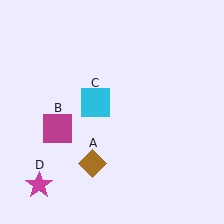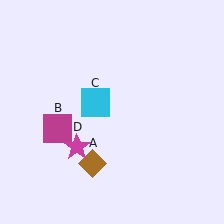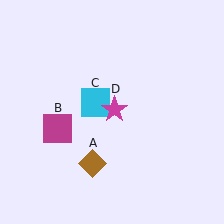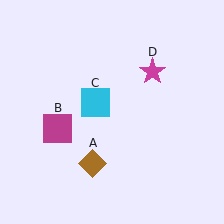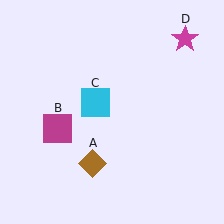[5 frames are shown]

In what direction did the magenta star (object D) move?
The magenta star (object D) moved up and to the right.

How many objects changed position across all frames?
1 object changed position: magenta star (object D).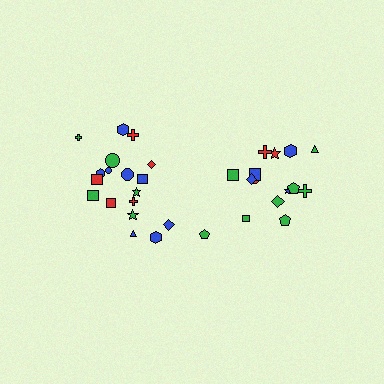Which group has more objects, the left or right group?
The left group.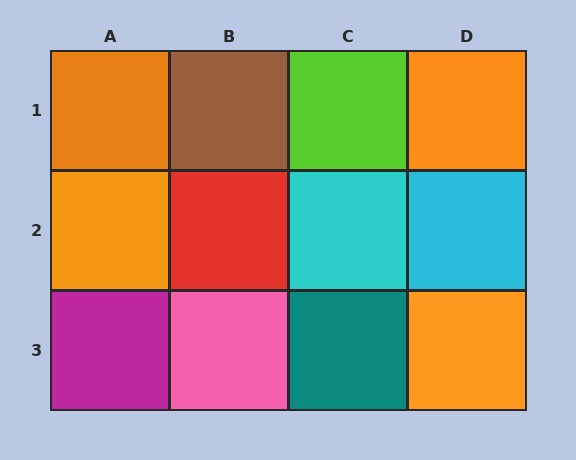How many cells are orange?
4 cells are orange.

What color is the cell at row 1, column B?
Brown.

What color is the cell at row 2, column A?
Orange.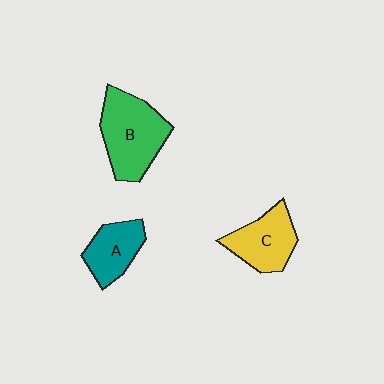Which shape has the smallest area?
Shape A (teal).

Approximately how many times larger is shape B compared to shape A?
Approximately 1.6 times.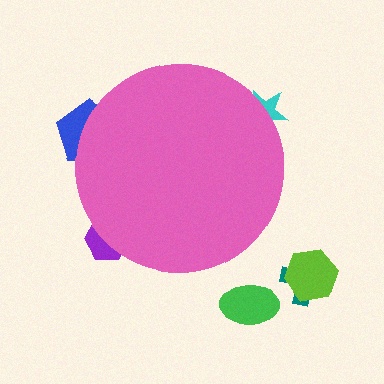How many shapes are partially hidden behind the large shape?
3 shapes are partially hidden.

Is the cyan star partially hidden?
Yes, the cyan star is partially hidden behind the pink circle.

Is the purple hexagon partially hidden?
Yes, the purple hexagon is partially hidden behind the pink circle.